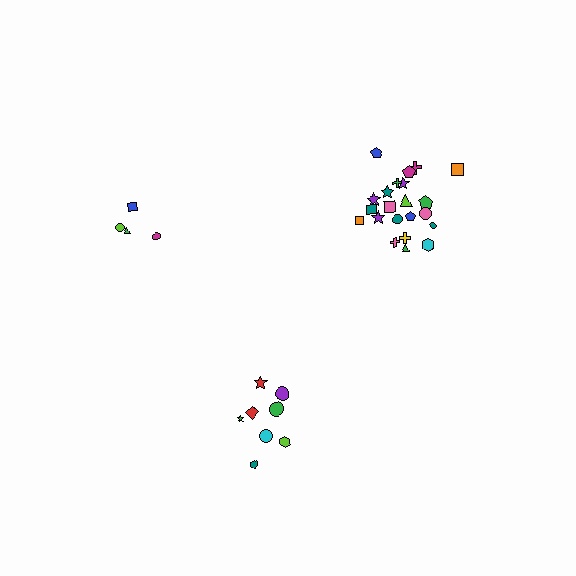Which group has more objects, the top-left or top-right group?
The top-right group.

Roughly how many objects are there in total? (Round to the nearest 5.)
Roughly 35 objects in total.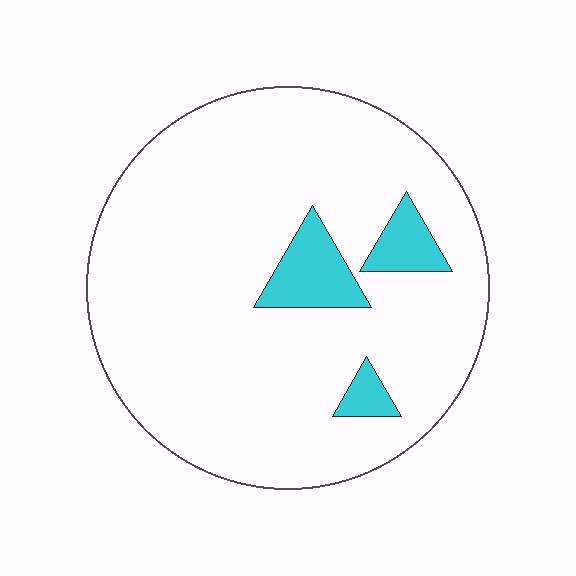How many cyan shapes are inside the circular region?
3.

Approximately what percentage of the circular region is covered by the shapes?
Approximately 10%.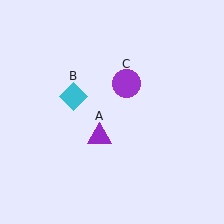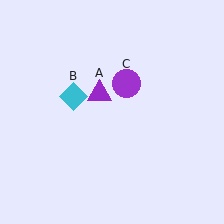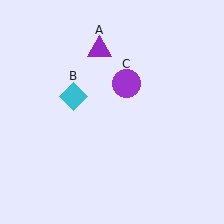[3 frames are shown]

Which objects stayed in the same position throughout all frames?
Cyan diamond (object B) and purple circle (object C) remained stationary.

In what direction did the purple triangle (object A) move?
The purple triangle (object A) moved up.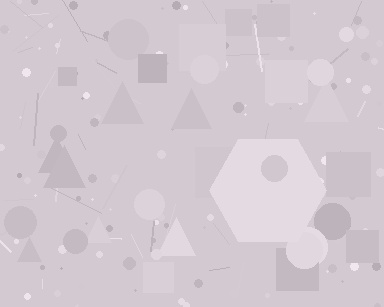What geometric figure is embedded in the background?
A hexagon is embedded in the background.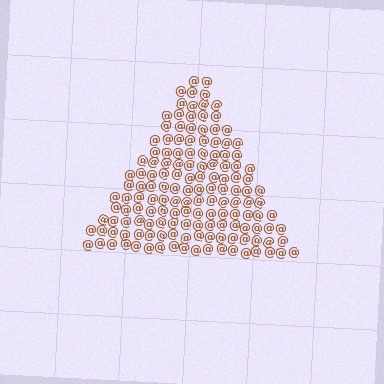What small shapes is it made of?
It is made of small at signs.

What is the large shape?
The large shape is a triangle.